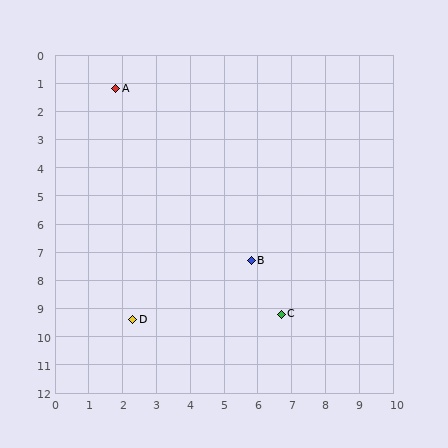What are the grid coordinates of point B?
Point B is at approximately (5.8, 7.3).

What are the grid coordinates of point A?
Point A is at approximately (1.8, 1.2).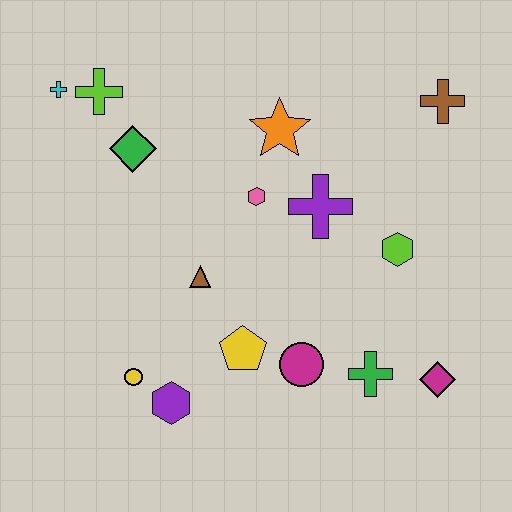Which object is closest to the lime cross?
The cyan cross is closest to the lime cross.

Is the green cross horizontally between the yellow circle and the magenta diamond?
Yes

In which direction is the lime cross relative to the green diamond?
The lime cross is above the green diamond.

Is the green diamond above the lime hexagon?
Yes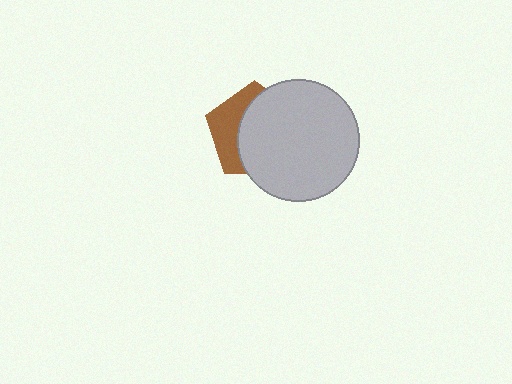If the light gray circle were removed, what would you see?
You would see the complete brown pentagon.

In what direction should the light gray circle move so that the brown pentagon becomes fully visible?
The light gray circle should move right. That is the shortest direction to clear the overlap and leave the brown pentagon fully visible.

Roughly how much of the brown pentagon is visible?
A small part of it is visible (roughly 36%).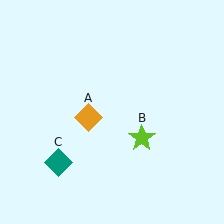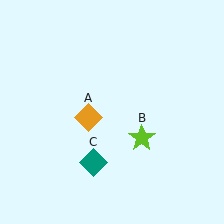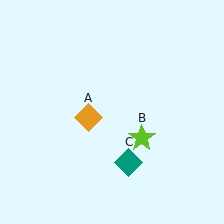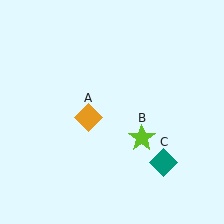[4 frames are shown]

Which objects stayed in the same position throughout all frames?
Orange diamond (object A) and lime star (object B) remained stationary.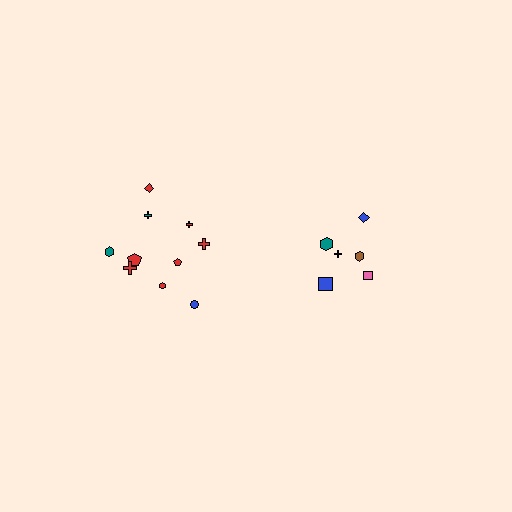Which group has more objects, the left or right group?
The left group.